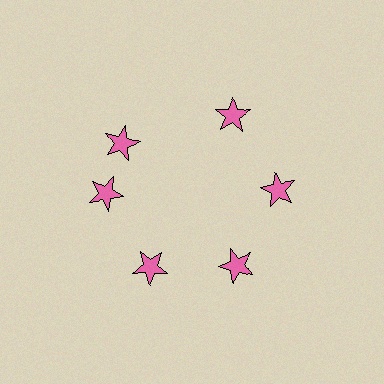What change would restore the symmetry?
The symmetry would be restored by rotating it back into even spacing with its neighbors so that all 6 stars sit at equal angles and equal distance from the center.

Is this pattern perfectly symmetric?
No. The 6 pink stars are arranged in a ring, but one element near the 11 o'clock position is rotated out of alignment along the ring, breaking the 6-fold rotational symmetry.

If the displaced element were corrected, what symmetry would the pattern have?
It would have 6-fold rotational symmetry — the pattern would map onto itself every 60 degrees.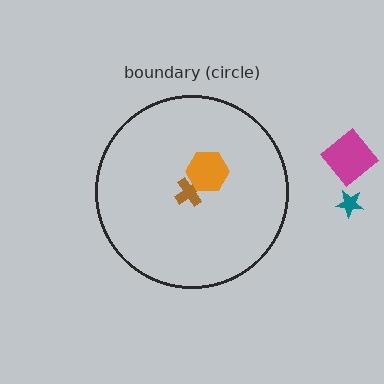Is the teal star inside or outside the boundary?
Outside.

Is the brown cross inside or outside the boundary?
Inside.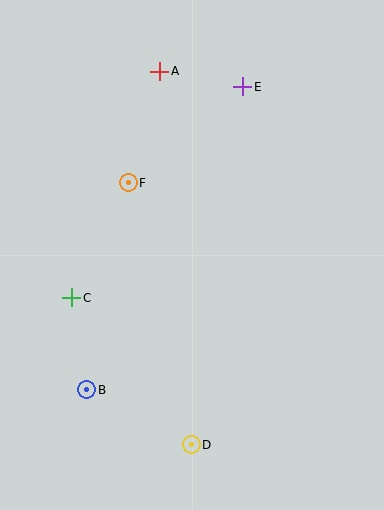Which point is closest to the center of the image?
Point F at (128, 183) is closest to the center.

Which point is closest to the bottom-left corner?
Point B is closest to the bottom-left corner.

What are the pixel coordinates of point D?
Point D is at (191, 445).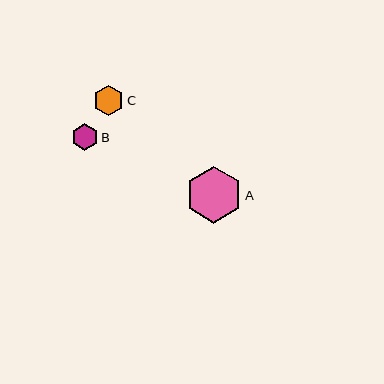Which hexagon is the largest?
Hexagon A is the largest with a size of approximately 57 pixels.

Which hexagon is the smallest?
Hexagon B is the smallest with a size of approximately 27 pixels.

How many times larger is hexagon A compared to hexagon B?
Hexagon A is approximately 2.1 times the size of hexagon B.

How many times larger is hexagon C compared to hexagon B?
Hexagon C is approximately 1.1 times the size of hexagon B.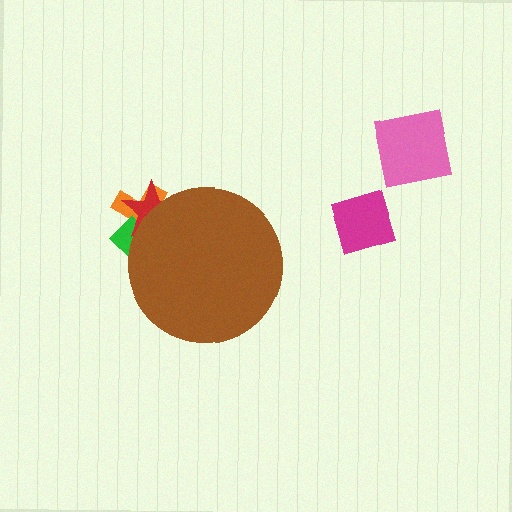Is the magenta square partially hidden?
No, the magenta square is fully visible.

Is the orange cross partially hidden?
Yes, the orange cross is partially hidden behind the brown circle.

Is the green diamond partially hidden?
Yes, the green diamond is partially hidden behind the brown circle.